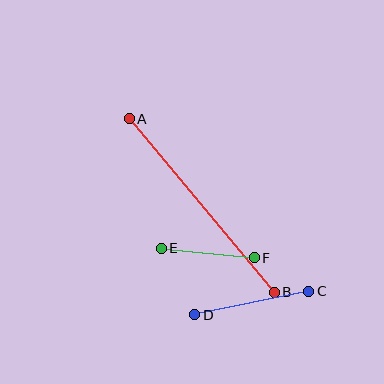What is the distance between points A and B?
The distance is approximately 226 pixels.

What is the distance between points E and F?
The distance is approximately 94 pixels.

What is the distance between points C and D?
The distance is approximately 116 pixels.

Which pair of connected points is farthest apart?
Points A and B are farthest apart.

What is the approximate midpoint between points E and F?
The midpoint is at approximately (208, 253) pixels.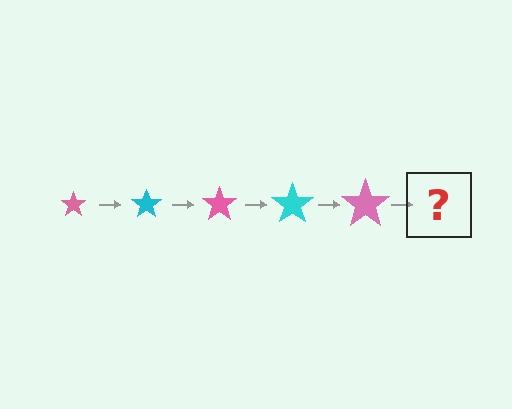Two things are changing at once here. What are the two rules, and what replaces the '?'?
The two rules are that the star grows larger each step and the color cycles through pink and cyan. The '?' should be a cyan star, larger than the previous one.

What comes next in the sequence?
The next element should be a cyan star, larger than the previous one.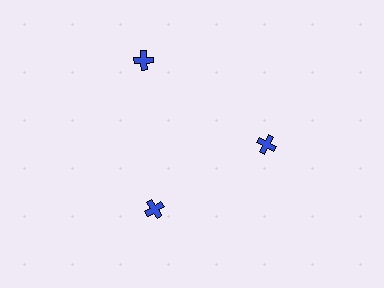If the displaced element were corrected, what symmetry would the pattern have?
It would have 3-fold rotational symmetry — the pattern would map onto itself every 120 degrees.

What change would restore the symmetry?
The symmetry would be restored by moving it inward, back onto the ring so that all 3 crosses sit at equal angles and equal distance from the center.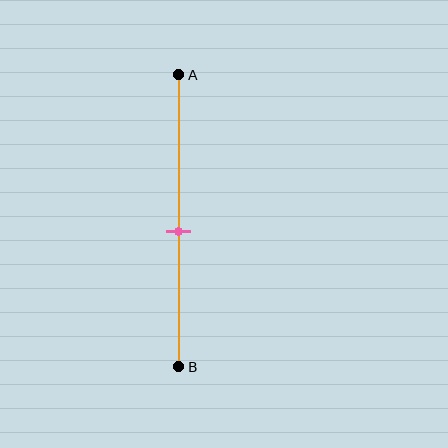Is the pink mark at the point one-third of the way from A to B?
No, the mark is at about 55% from A, not at the 33% one-third point.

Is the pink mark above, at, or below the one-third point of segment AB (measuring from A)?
The pink mark is below the one-third point of segment AB.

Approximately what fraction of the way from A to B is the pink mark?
The pink mark is approximately 55% of the way from A to B.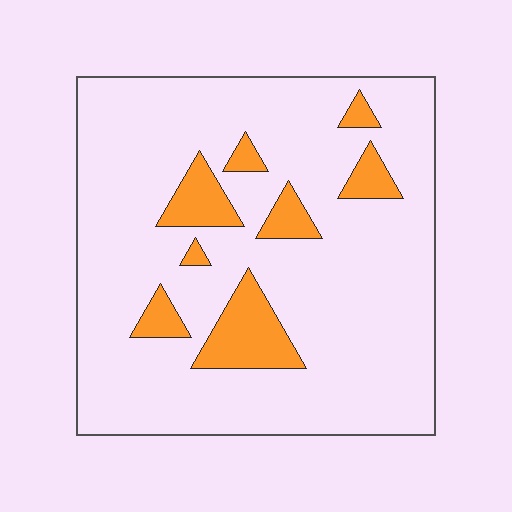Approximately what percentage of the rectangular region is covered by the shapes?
Approximately 15%.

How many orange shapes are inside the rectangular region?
8.